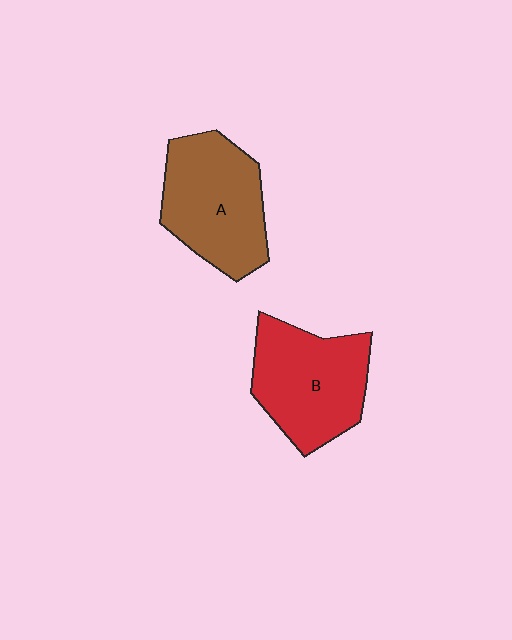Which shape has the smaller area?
Shape B (red).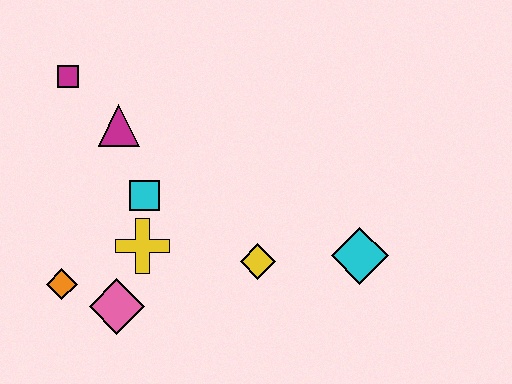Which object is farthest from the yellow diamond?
The magenta square is farthest from the yellow diamond.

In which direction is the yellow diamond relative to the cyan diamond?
The yellow diamond is to the left of the cyan diamond.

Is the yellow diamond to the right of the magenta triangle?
Yes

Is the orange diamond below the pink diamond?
No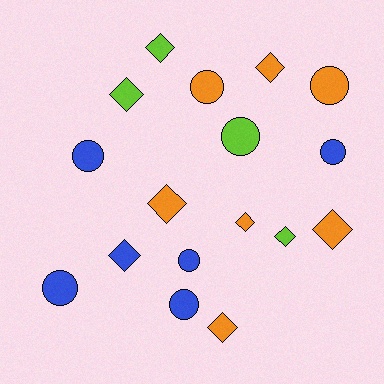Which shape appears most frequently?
Diamond, with 9 objects.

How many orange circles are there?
There are 2 orange circles.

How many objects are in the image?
There are 17 objects.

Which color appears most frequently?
Orange, with 7 objects.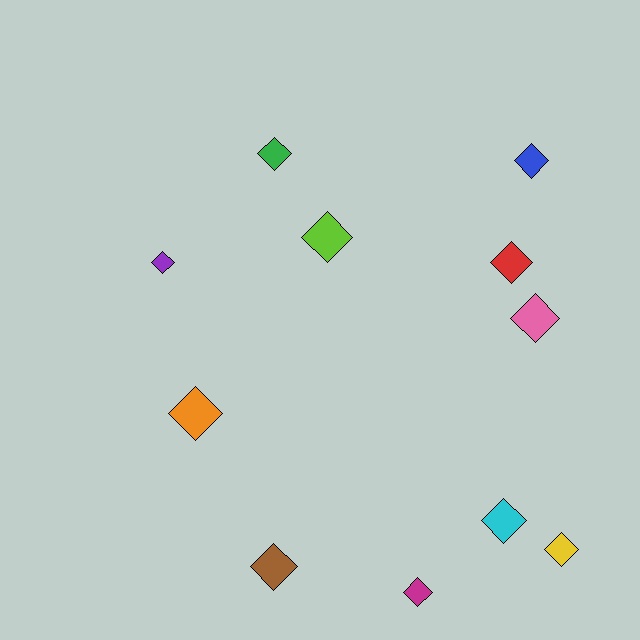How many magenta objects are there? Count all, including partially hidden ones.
There is 1 magenta object.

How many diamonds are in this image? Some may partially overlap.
There are 11 diamonds.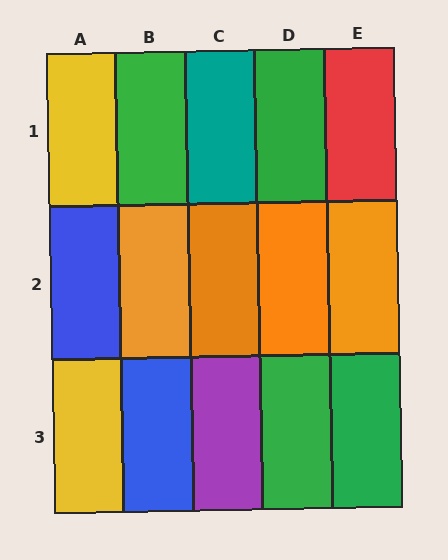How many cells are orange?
4 cells are orange.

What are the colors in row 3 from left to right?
Yellow, blue, purple, green, green.